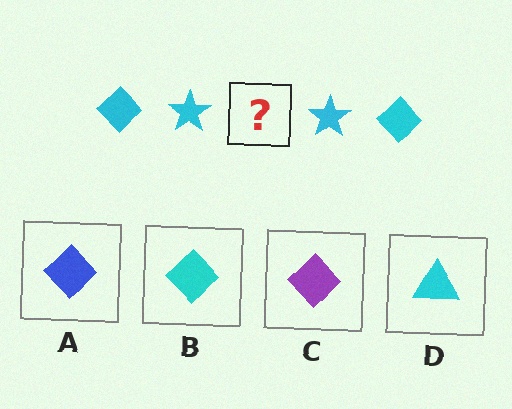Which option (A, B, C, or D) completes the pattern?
B.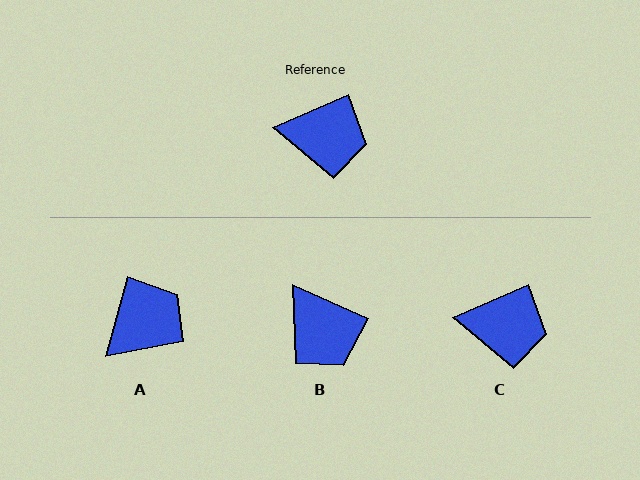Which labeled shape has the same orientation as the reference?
C.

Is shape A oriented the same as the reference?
No, it is off by about 51 degrees.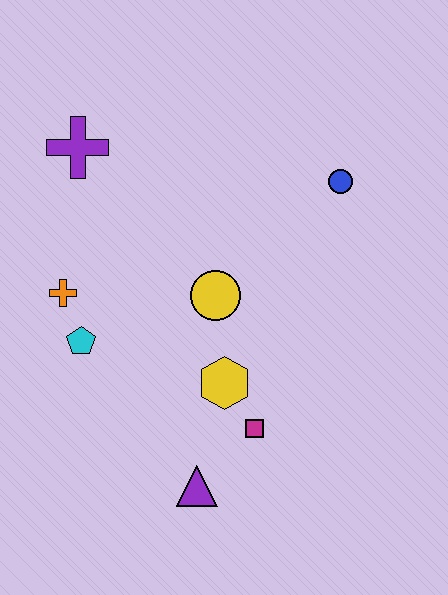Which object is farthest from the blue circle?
The purple triangle is farthest from the blue circle.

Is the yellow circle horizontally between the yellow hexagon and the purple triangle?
Yes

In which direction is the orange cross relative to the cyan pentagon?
The orange cross is above the cyan pentagon.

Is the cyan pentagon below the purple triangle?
No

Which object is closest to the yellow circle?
The yellow hexagon is closest to the yellow circle.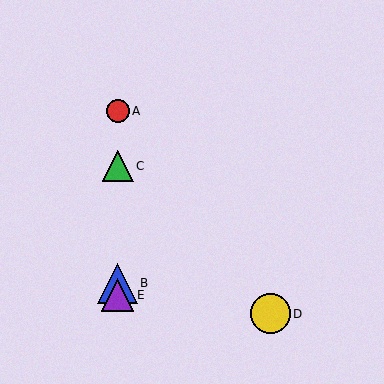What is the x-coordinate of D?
Object D is at x≈270.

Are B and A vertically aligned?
Yes, both are at x≈118.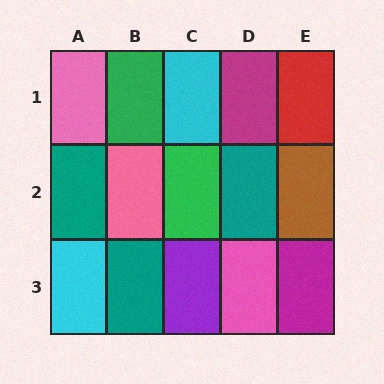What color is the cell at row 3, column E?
Magenta.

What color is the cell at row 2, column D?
Teal.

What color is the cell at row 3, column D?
Pink.